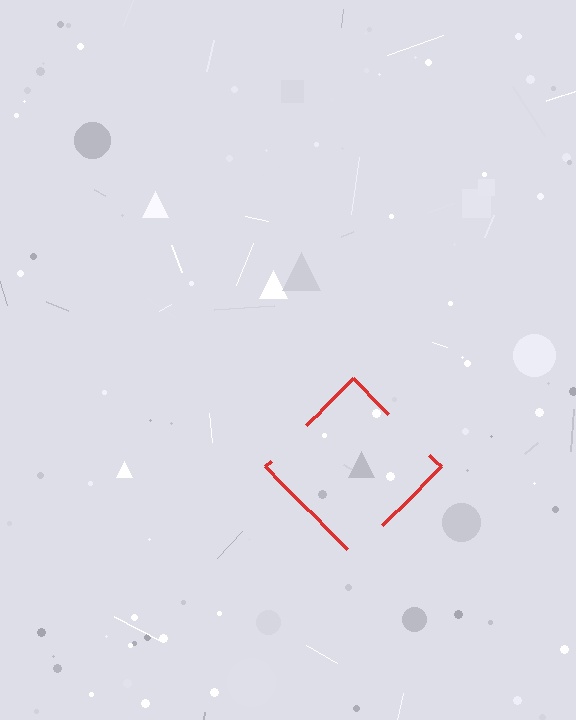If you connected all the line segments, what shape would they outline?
They would outline a diamond.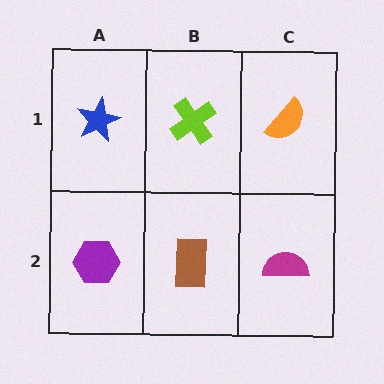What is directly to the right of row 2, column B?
A magenta semicircle.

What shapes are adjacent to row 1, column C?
A magenta semicircle (row 2, column C), a lime cross (row 1, column B).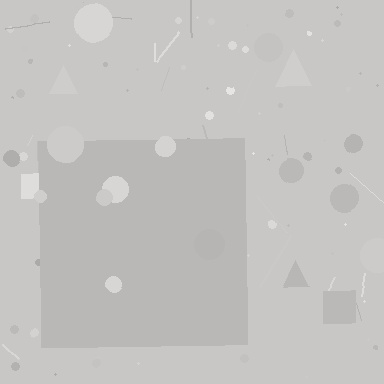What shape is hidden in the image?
A square is hidden in the image.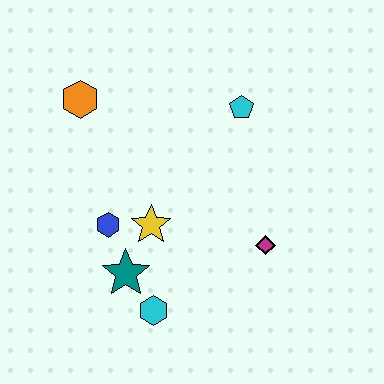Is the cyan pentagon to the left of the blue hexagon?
No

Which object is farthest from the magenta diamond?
The orange hexagon is farthest from the magenta diamond.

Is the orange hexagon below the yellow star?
No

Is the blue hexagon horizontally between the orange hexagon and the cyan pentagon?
Yes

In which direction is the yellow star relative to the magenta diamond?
The yellow star is to the left of the magenta diamond.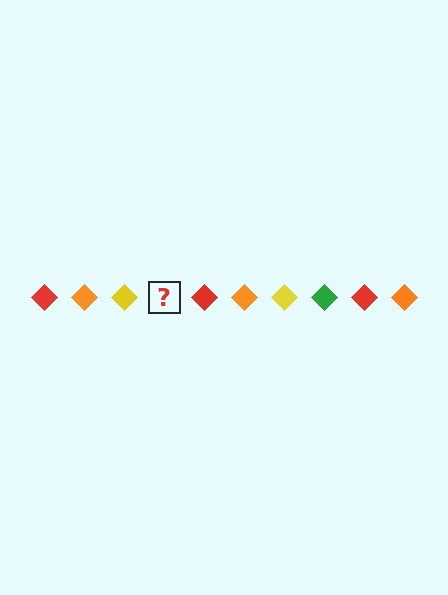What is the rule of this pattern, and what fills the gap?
The rule is that the pattern cycles through red, orange, yellow, green diamonds. The gap should be filled with a green diamond.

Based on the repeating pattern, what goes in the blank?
The blank should be a green diamond.